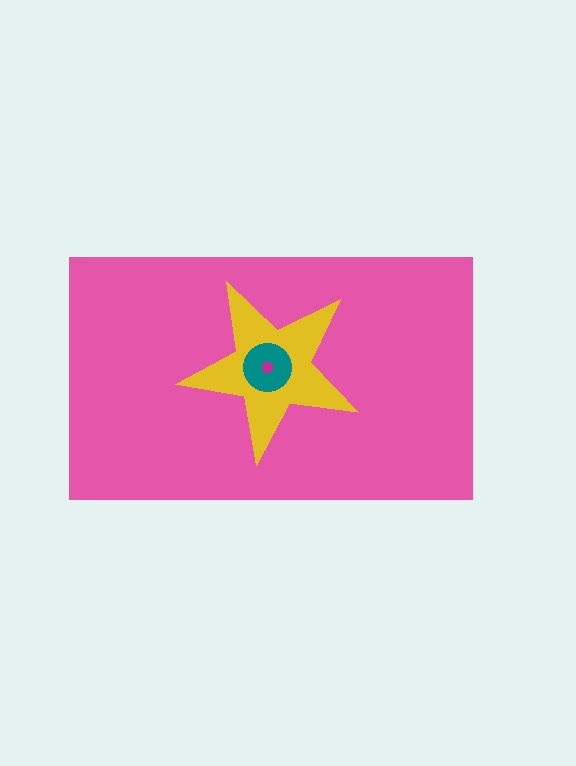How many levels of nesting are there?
4.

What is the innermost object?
The magenta hexagon.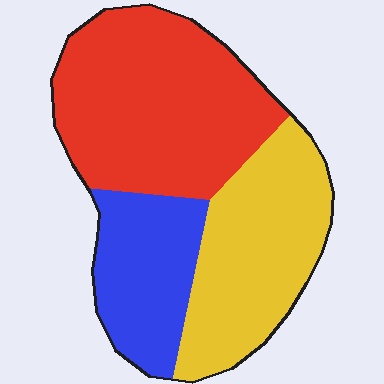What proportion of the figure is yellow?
Yellow covers 33% of the figure.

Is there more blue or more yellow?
Yellow.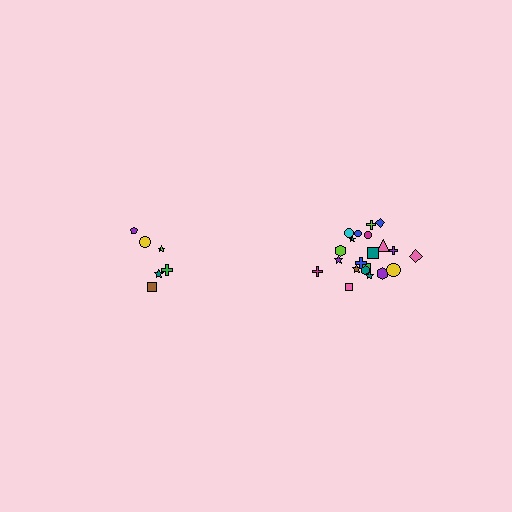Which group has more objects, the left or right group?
The right group.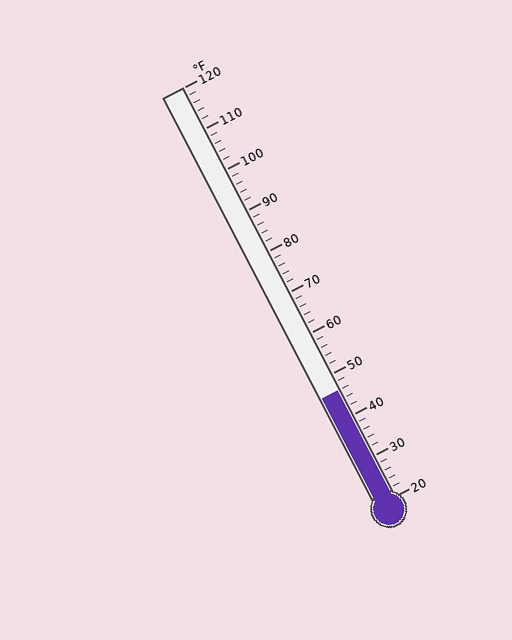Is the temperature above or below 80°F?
The temperature is below 80°F.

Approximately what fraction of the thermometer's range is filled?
The thermometer is filled to approximately 25% of its range.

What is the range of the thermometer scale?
The thermometer scale ranges from 20°F to 120°F.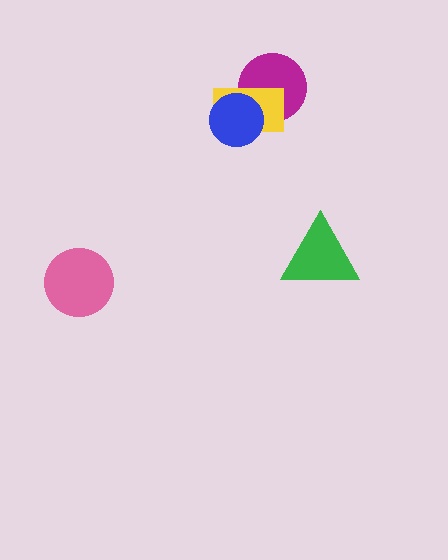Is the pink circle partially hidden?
No, no other shape covers it.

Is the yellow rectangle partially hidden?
Yes, it is partially covered by another shape.